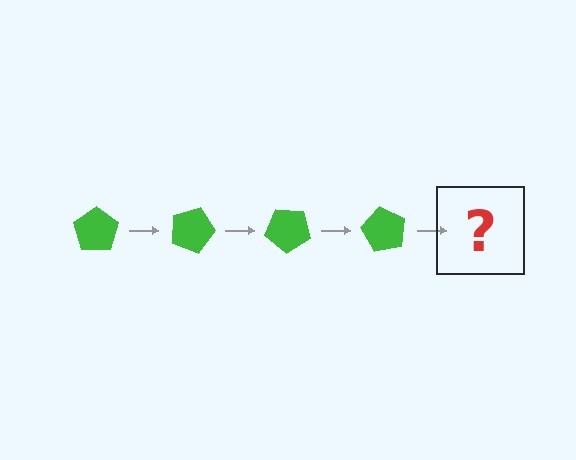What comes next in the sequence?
The next element should be a green pentagon rotated 80 degrees.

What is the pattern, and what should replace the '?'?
The pattern is that the pentagon rotates 20 degrees each step. The '?' should be a green pentagon rotated 80 degrees.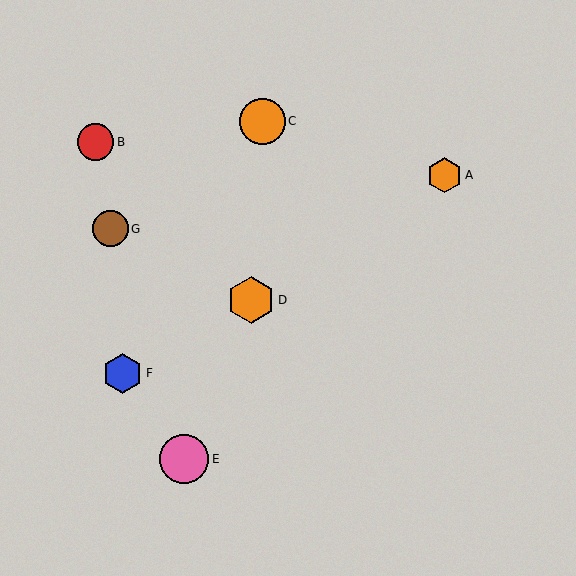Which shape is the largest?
The pink circle (labeled E) is the largest.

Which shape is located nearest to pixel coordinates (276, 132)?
The orange circle (labeled C) at (263, 121) is nearest to that location.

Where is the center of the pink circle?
The center of the pink circle is at (184, 459).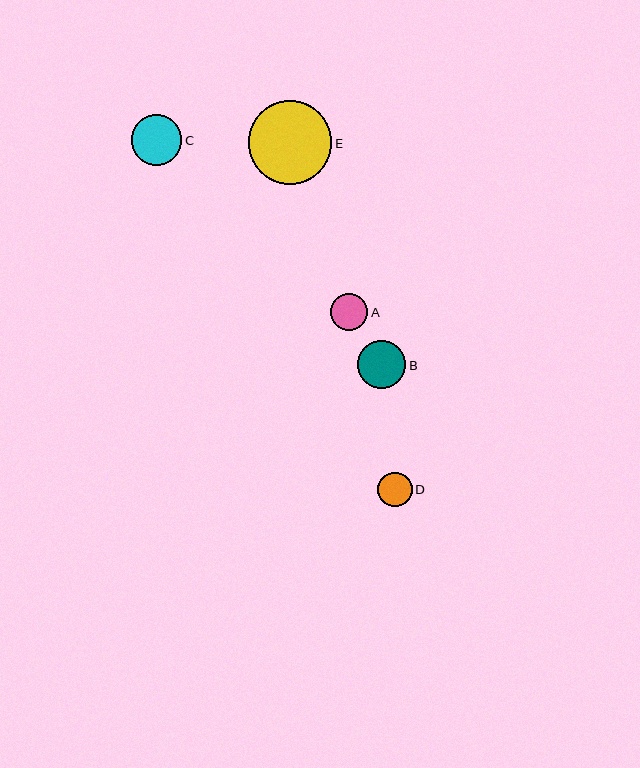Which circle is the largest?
Circle E is the largest with a size of approximately 83 pixels.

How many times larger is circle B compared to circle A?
Circle B is approximately 1.3 times the size of circle A.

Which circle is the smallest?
Circle D is the smallest with a size of approximately 34 pixels.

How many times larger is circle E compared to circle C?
Circle E is approximately 1.6 times the size of circle C.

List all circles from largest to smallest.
From largest to smallest: E, C, B, A, D.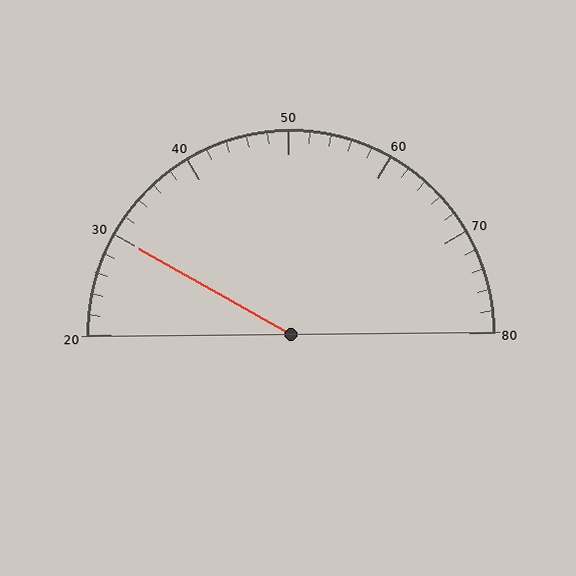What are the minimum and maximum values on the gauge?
The gauge ranges from 20 to 80.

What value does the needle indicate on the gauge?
The needle indicates approximately 30.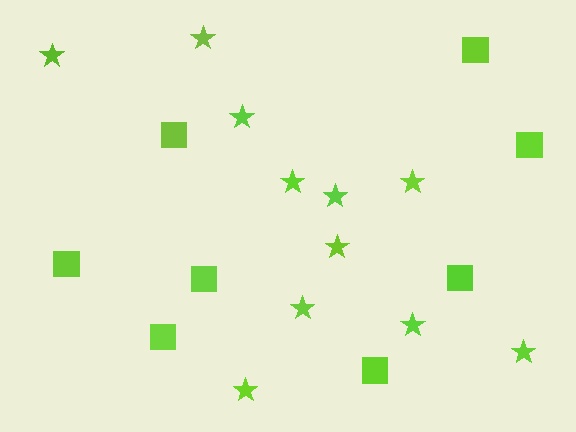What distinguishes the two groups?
There are 2 groups: one group of squares (8) and one group of stars (11).